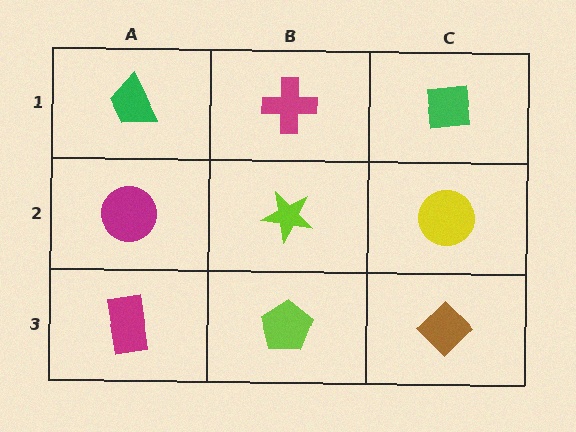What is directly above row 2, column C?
A green square.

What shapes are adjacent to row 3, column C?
A yellow circle (row 2, column C), a lime pentagon (row 3, column B).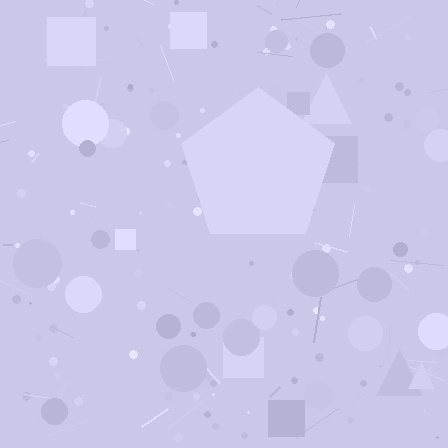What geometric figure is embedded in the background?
A pentagon is embedded in the background.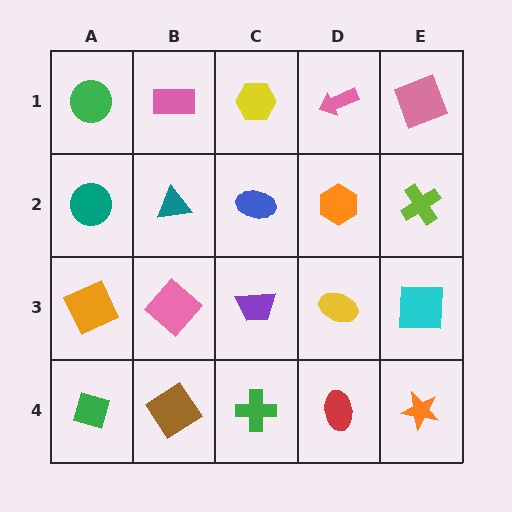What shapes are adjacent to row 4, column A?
An orange square (row 3, column A), a brown diamond (row 4, column B).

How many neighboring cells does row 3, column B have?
4.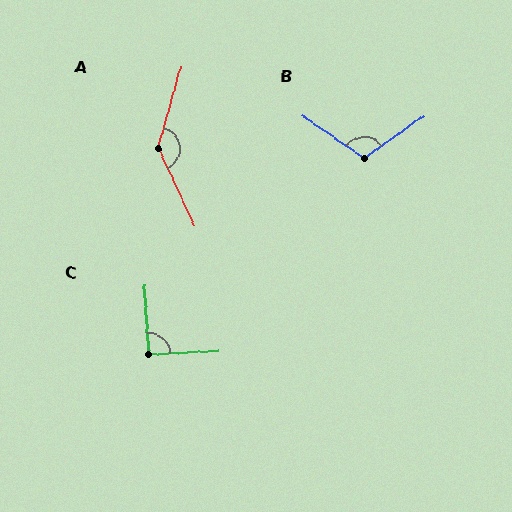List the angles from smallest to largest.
C (91°), B (110°), A (139°).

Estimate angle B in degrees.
Approximately 110 degrees.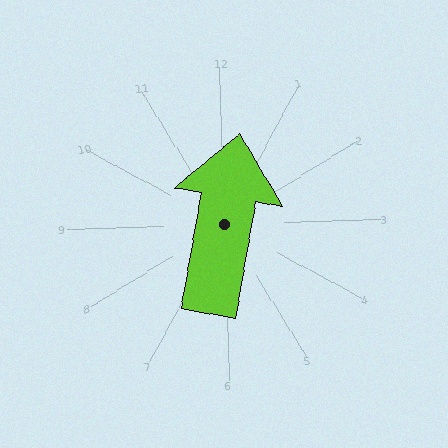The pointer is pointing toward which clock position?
Roughly 12 o'clock.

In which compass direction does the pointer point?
North.